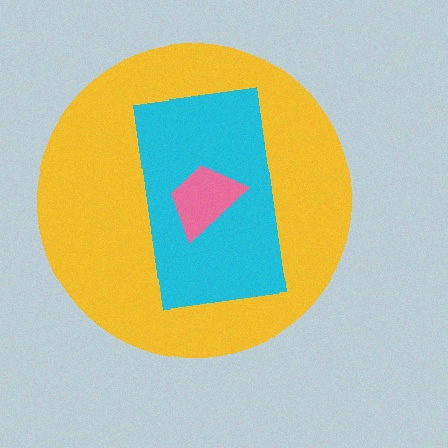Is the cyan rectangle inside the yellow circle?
Yes.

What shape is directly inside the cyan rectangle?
The pink trapezoid.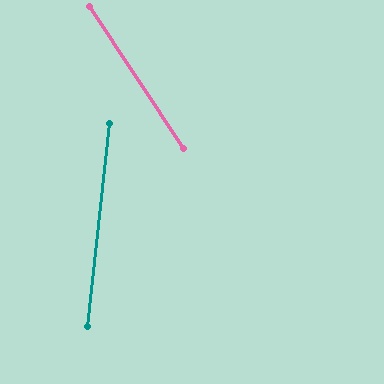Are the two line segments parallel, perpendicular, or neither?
Neither parallel nor perpendicular — they differ by about 40°.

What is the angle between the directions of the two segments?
Approximately 40 degrees.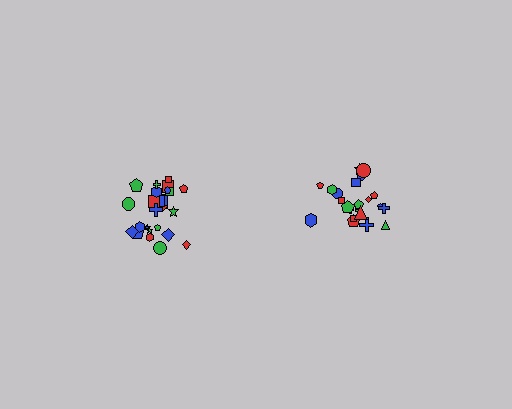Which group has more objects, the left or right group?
The left group.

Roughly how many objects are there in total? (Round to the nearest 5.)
Roughly 45 objects in total.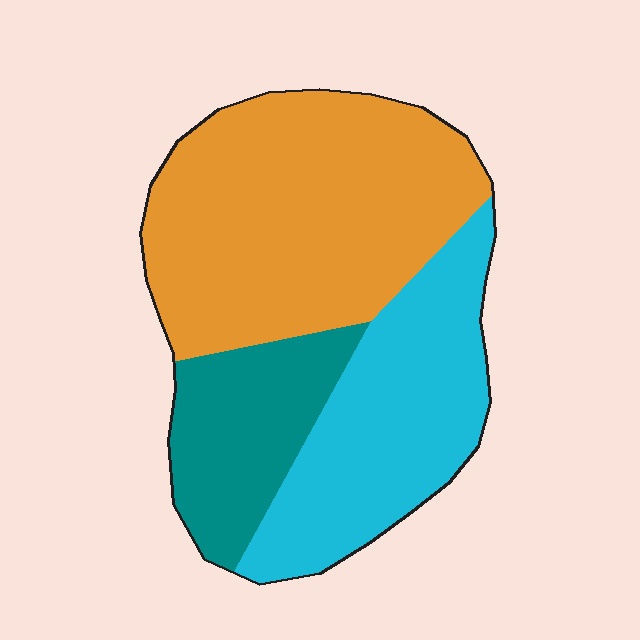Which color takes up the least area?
Teal, at roughly 20%.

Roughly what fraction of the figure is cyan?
Cyan covers roughly 30% of the figure.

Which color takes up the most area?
Orange, at roughly 50%.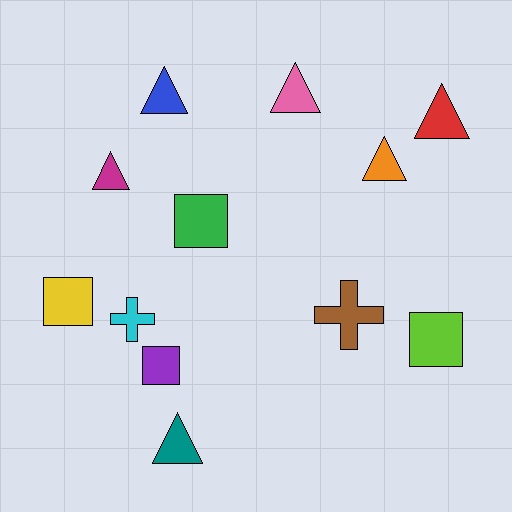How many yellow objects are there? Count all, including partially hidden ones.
There is 1 yellow object.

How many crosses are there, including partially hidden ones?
There are 2 crosses.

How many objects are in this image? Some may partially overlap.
There are 12 objects.